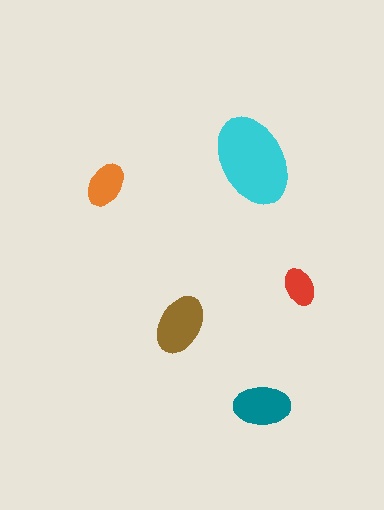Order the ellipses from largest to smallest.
the cyan one, the brown one, the teal one, the orange one, the red one.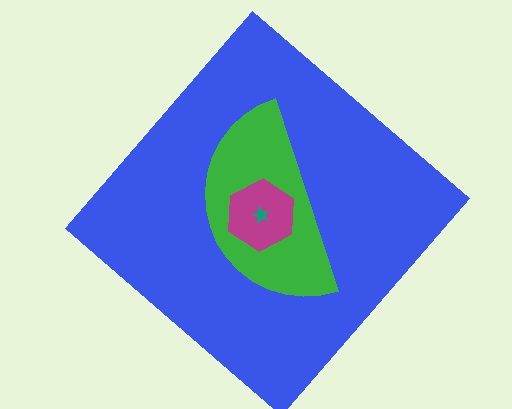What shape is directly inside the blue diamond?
The green semicircle.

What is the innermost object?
The teal star.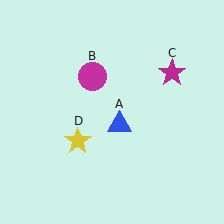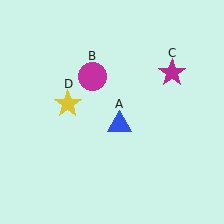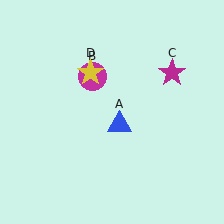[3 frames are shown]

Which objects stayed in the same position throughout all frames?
Blue triangle (object A) and magenta circle (object B) and magenta star (object C) remained stationary.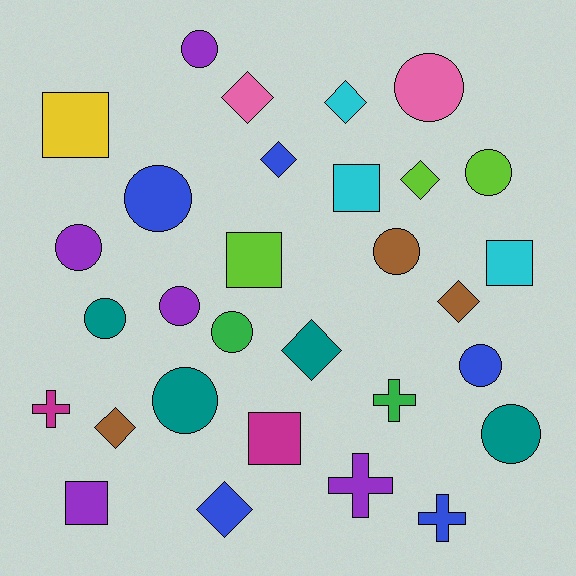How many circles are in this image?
There are 12 circles.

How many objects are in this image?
There are 30 objects.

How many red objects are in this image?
There are no red objects.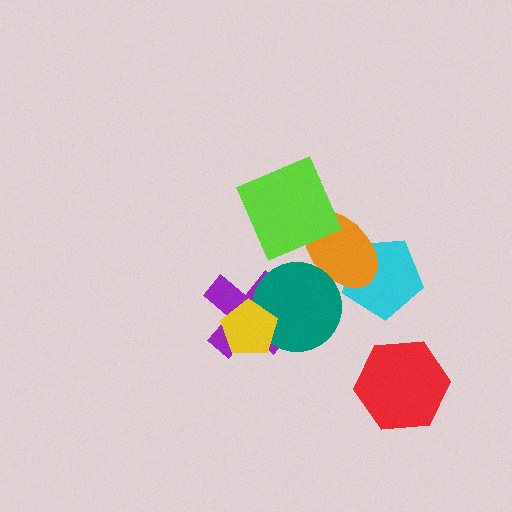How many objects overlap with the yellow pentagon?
2 objects overlap with the yellow pentagon.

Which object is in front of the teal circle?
The yellow pentagon is in front of the teal circle.